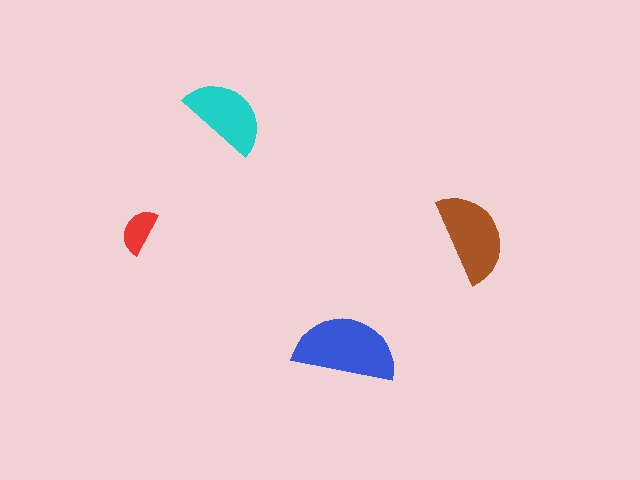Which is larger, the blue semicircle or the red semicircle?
The blue one.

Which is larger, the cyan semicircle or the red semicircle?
The cyan one.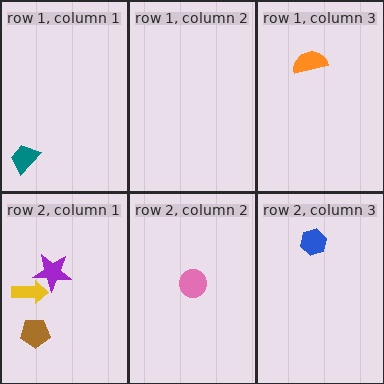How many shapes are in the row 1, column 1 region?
1.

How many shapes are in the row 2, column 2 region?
1.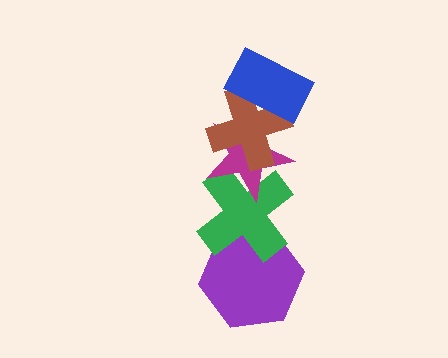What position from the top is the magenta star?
The magenta star is 3rd from the top.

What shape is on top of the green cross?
The magenta star is on top of the green cross.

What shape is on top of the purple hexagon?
The green cross is on top of the purple hexagon.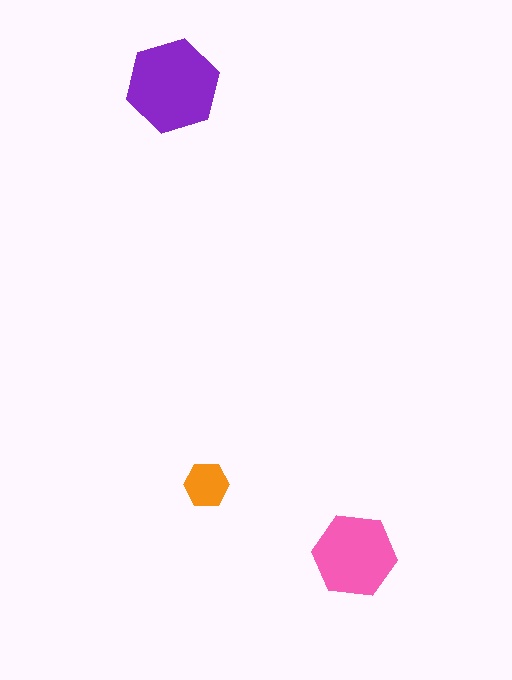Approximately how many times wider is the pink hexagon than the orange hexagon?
About 2 times wider.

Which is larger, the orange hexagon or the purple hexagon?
The purple one.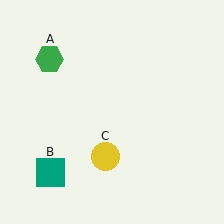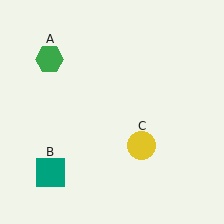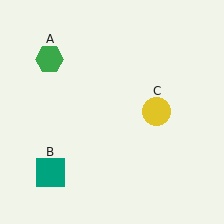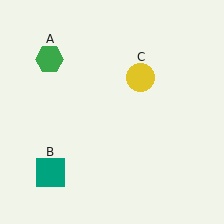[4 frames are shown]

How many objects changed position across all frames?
1 object changed position: yellow circle (object C).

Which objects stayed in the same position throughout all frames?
Green hexagon (object A) and teal square (object B) remained stationary.